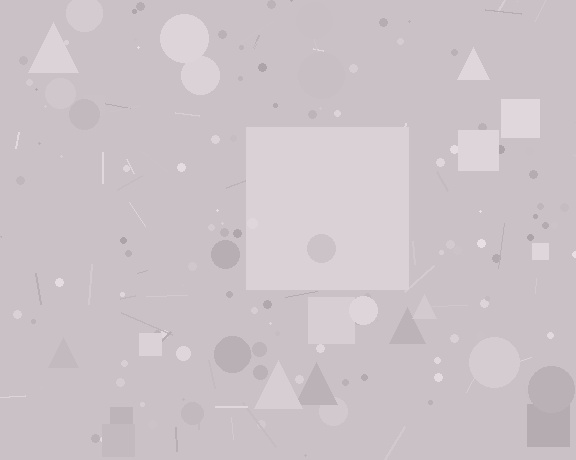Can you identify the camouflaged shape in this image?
The camouflaged shape is a square.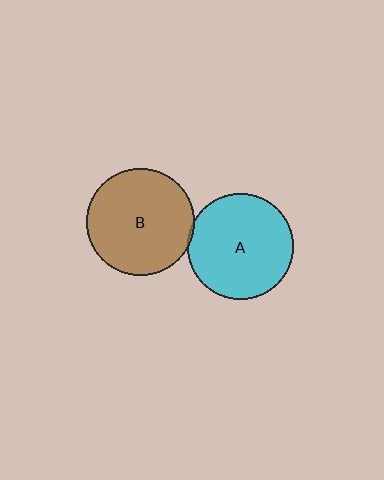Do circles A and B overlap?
Yes.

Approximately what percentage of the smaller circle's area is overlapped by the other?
Approximately 5%.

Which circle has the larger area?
Circle B (brown).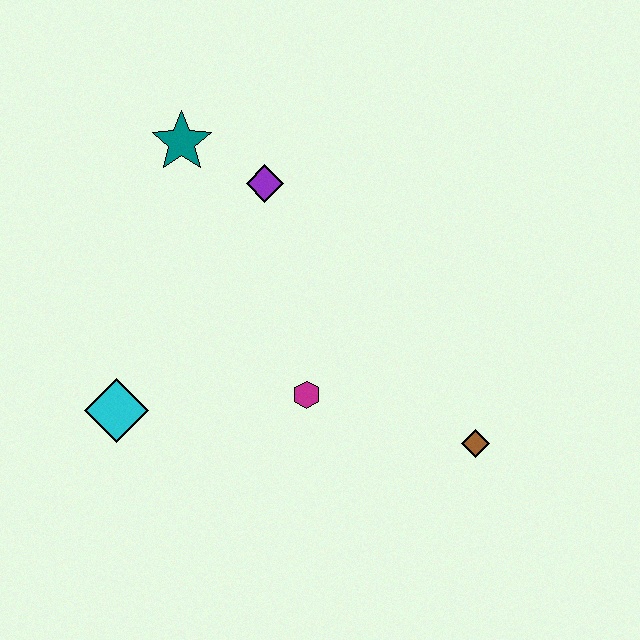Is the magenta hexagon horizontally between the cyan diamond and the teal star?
No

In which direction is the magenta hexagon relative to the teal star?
The magenta hexagon is below the teal star.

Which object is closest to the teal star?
The purple diamond is closest to the teal star.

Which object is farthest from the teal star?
The brown diamond is farthest from the teal star.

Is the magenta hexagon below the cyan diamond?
No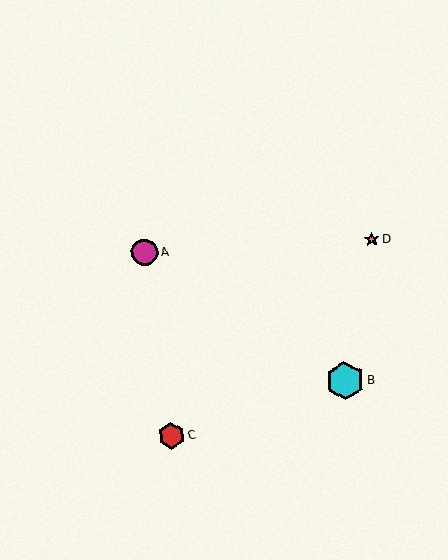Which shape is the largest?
The cyan hexagon (labeled B) is the largest.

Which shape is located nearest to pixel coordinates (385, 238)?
The pink star (labeled D) at (372, 239) is nearest to that location.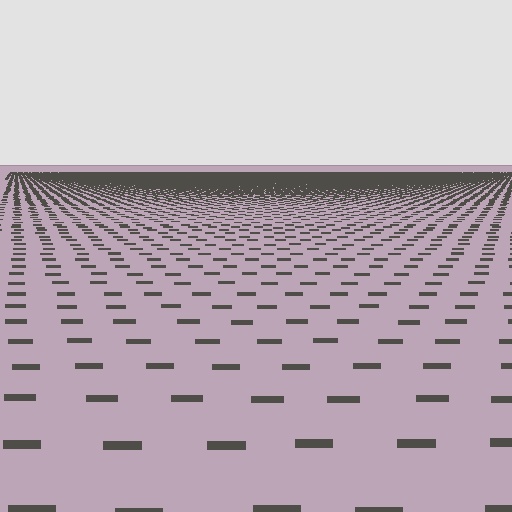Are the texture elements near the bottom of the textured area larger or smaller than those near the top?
Larger. Near the bottom, elements are closer to the viewer and appear at a bigger on-screen size.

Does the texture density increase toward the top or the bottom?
Density increases toward the top.